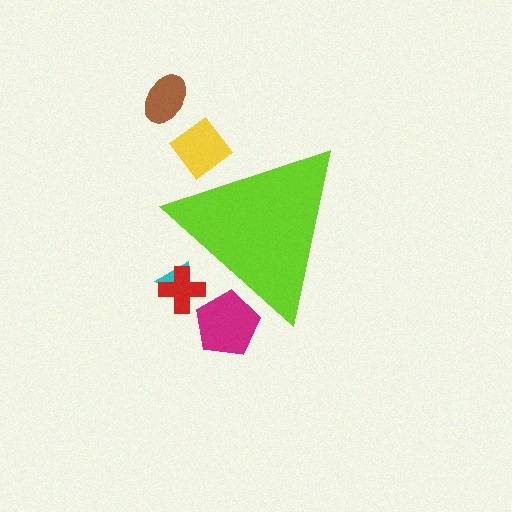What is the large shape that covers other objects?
A lime triangle.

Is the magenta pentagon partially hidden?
Yes, the magenta pentagon is partially hidden behind the lime triangle.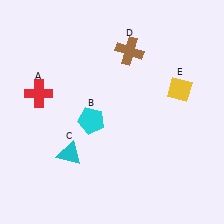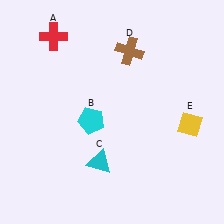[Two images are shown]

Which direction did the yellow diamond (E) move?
The yellow diamond (E) moved down.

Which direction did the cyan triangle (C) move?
The cyan triangle (C) moved right.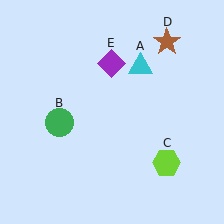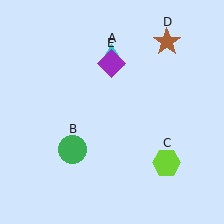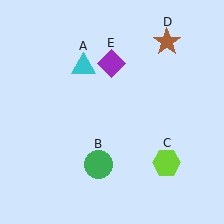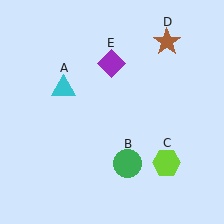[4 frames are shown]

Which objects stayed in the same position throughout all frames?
Lime hexagon (object C) and brown star (object D) and purple diamond (object E) remained stationary.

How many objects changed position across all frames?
2 objects changed position: cyan triangle (object A), green circle (object B).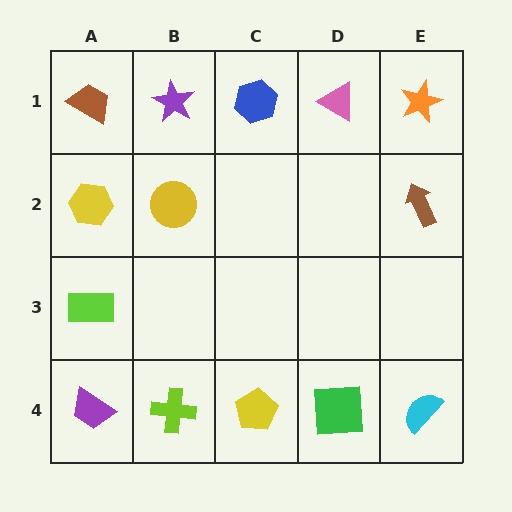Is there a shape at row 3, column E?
No, that cell is empty.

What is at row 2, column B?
A yellow circle.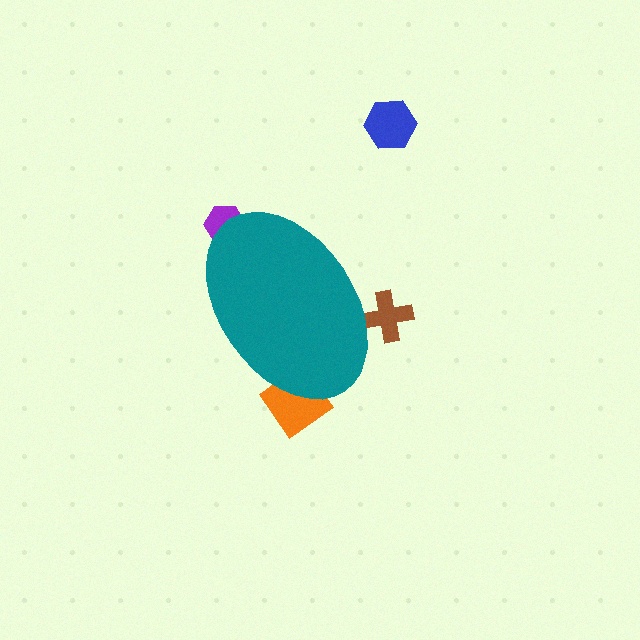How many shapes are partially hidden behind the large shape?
3 shapes are partially hidden.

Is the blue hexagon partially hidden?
No, the blue hexagon is fully visible.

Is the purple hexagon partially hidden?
Yes, the purple hexagon is partially hidden behind the teal ellipse.